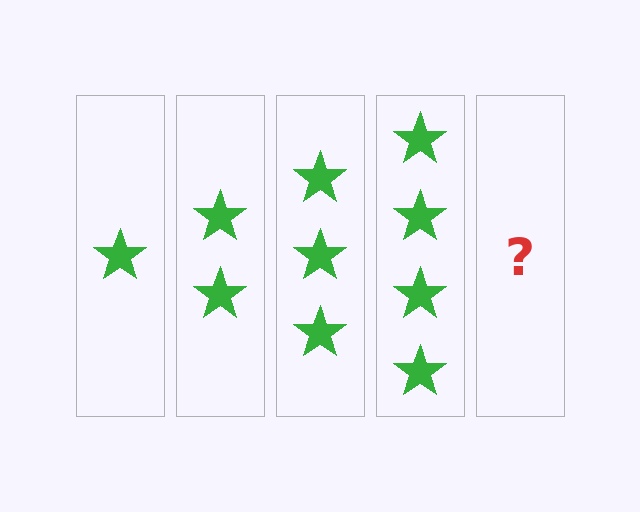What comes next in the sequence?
The next element should be 5 stars.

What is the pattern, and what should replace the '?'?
The pattern is that each step adds one more star. The '?' should be 5 stars.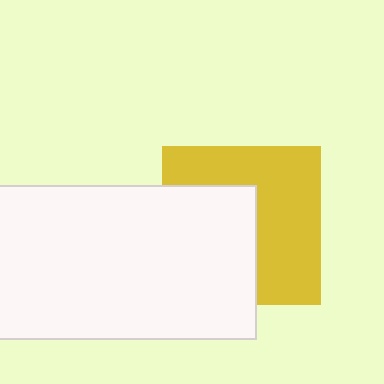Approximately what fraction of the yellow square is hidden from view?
Roughly 45% of the yellow square is hidden behind the white rectangle.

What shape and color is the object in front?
The object in front is a white rectangle.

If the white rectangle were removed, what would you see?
You would see the complete yellow square.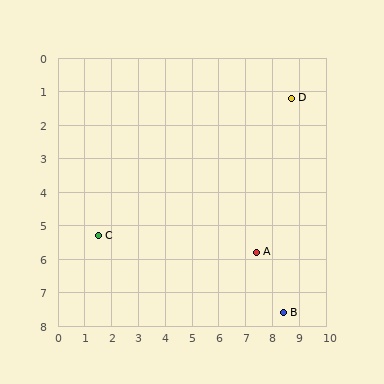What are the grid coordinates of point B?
Point B is at approximately (8.4, 7.6).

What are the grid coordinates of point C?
Point C is at approximately (1.5, 5.3).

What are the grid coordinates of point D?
Point D is at approximately (8.7, 1.2).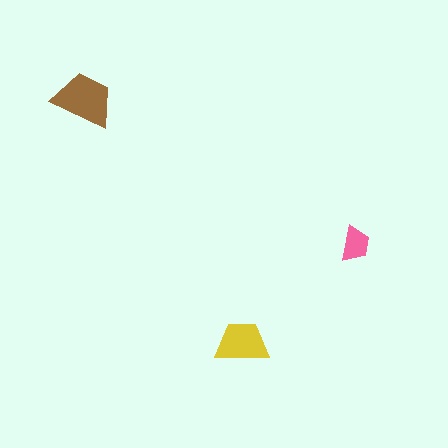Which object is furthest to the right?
The pink trapezoid is rightmost.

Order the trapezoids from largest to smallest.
the brown one, the yellow one, the pink one.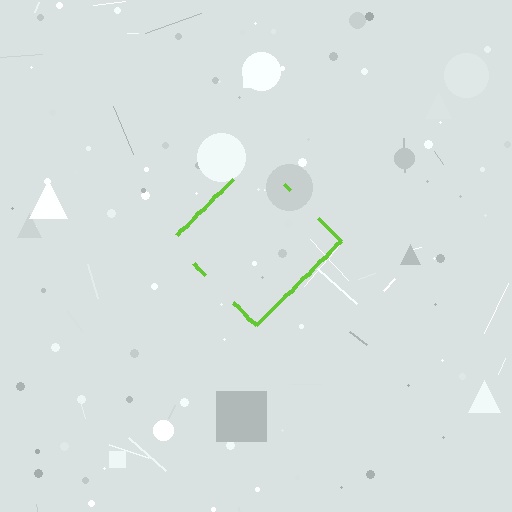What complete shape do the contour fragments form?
The contour fragments form a diamond.